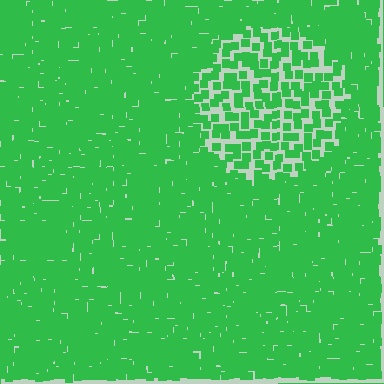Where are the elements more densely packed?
The elements are more densely packed outside the circle boundary.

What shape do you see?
I see a circle.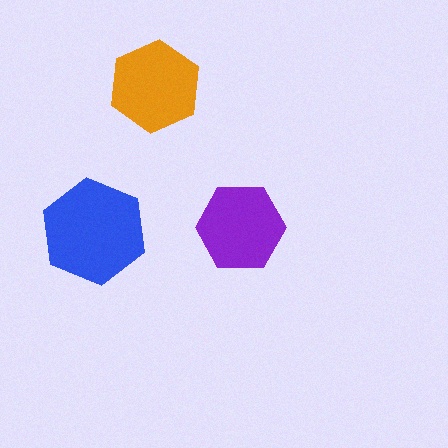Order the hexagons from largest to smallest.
the blue one, the orange one, the purple one.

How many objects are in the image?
There are 3 objects in the image.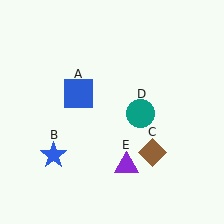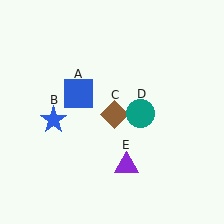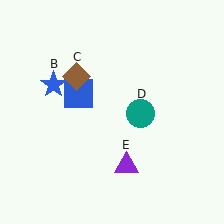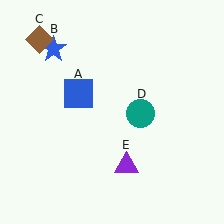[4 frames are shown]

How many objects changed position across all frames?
2 objects changed position: blue star (object B), brown diamond (object C).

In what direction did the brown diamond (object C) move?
The brown diamond (object C) moved up and to the left.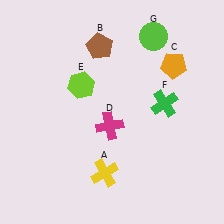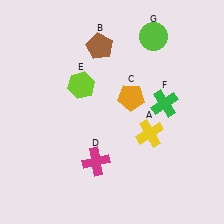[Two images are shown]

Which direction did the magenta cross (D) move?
The magenta cross (D) moved down.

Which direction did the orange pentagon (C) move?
The orange pentagon (C) moved left.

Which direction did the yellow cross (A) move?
The yellow cross (A) moved right.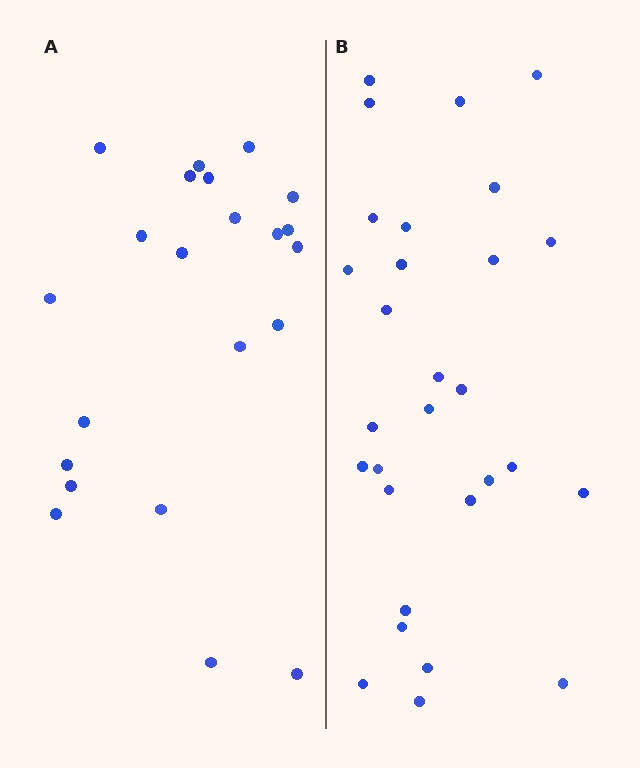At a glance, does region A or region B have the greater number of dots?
Region B (the right region) has more dots.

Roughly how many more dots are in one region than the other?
Region B has roughly 8 or so more dots than region A.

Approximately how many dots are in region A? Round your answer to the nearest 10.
About 20 dots. (The exact count is 22, which rounds to 20.)